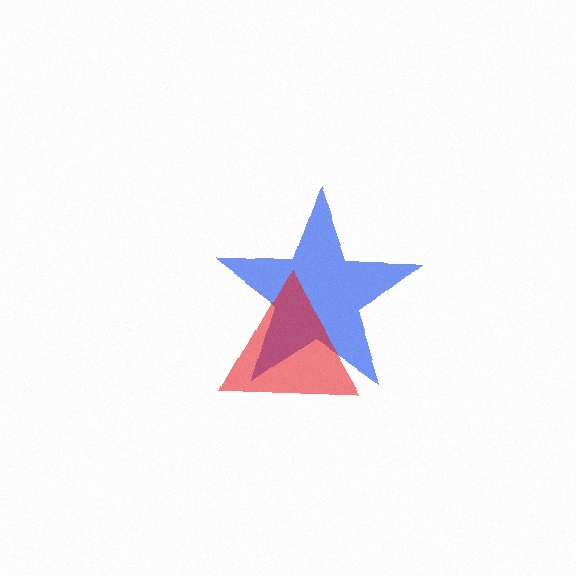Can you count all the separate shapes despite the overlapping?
Yes, there are 2 separate shapes.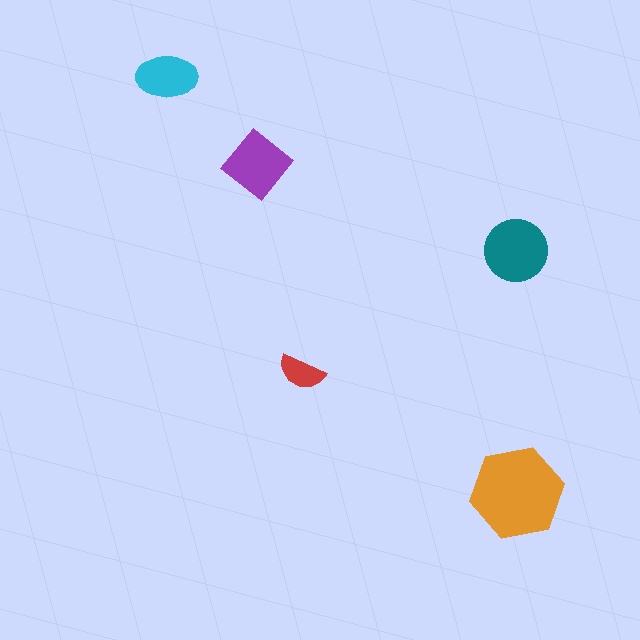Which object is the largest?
The orange hexagon.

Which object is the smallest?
The red semicircle.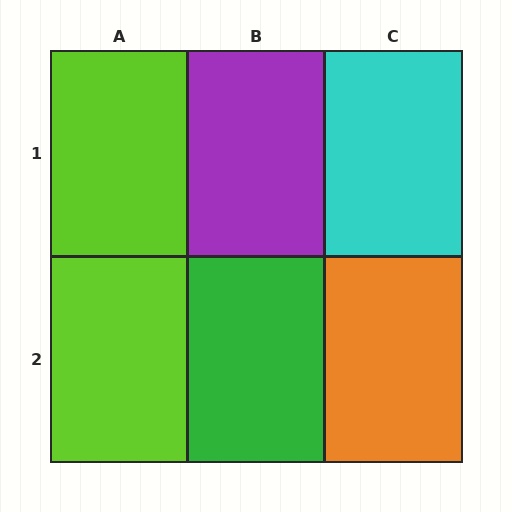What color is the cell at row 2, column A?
Lime.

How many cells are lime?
2 cells are lime.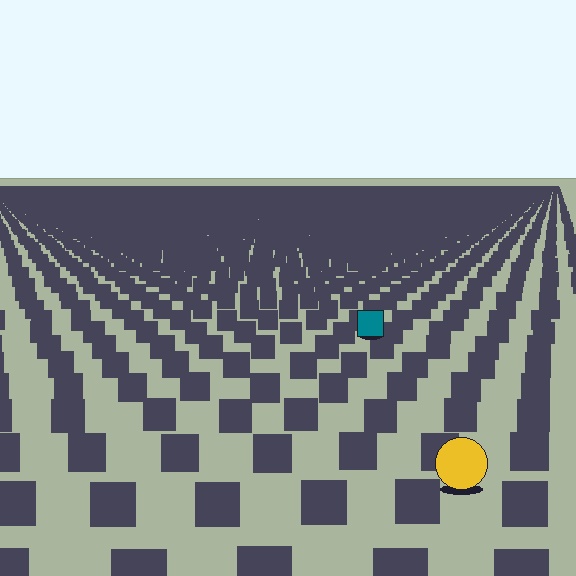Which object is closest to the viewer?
The yellow circle is closest. The texture marks near it are larger and more spread out.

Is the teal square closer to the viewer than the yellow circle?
No. The yellow circle is closer — you can tell from the texture gradient: the ground texture is coarser near it.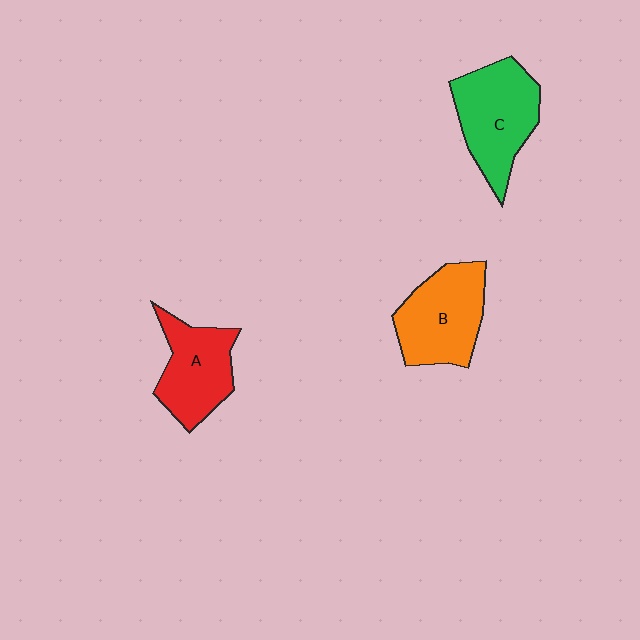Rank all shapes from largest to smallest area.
From largest to smallest: C (green), B (orange), A (red).